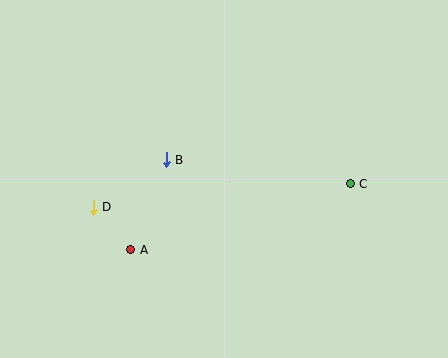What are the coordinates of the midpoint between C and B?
The midpoint between C and B is at (258, 172).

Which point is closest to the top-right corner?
Point C is closest to the top-right corner.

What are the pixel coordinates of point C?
Point C is at (350, 184).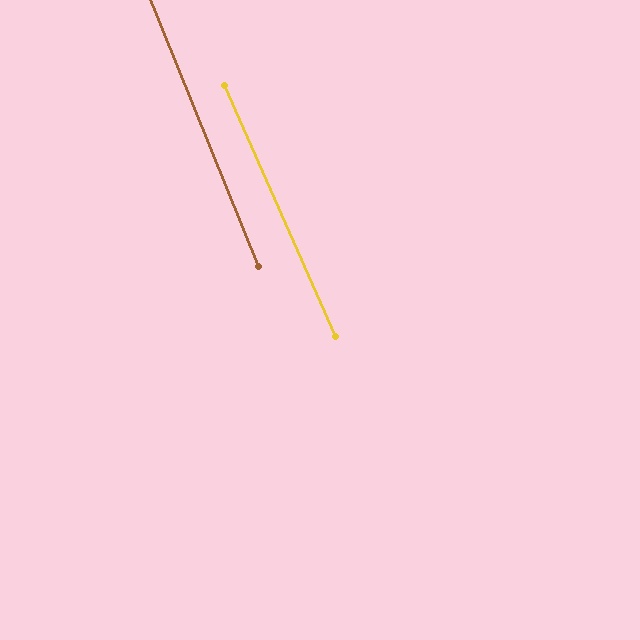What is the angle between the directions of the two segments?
Approximately 2 degrees.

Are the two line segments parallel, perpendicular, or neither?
Parallel — their directions differ by only 1.9°.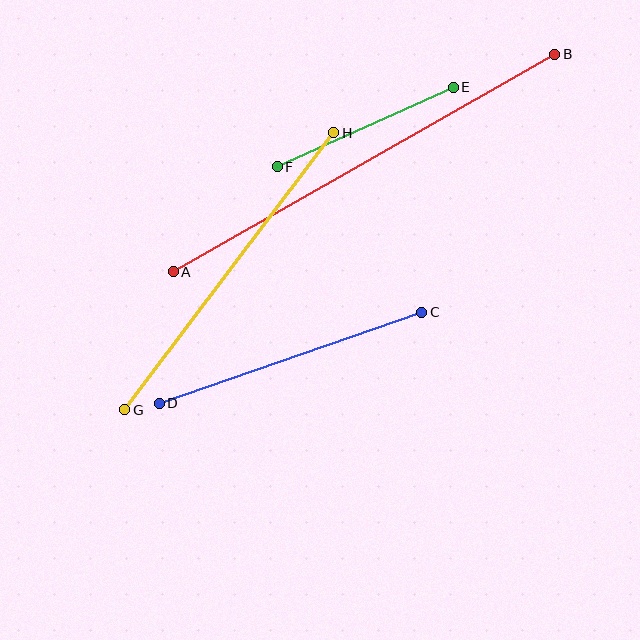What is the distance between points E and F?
The distance is approximately 193 pixels.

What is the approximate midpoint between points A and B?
The midpoint is at approximately (364, 163) pixels.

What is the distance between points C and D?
The distance is approximately 278 pixels.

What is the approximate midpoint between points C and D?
The midpoint is at approximately (291, 358) pixels.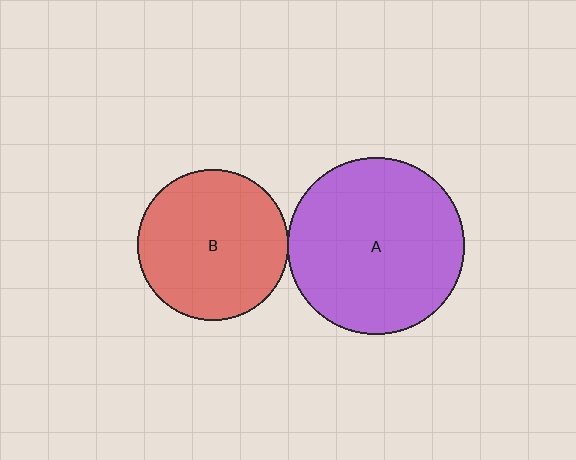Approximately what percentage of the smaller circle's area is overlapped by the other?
Approximately 5%.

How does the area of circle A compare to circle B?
Approximately 1.4 times.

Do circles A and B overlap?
Yes.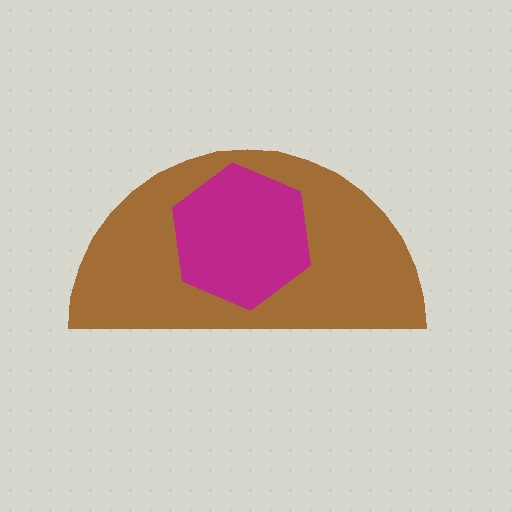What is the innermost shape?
The magenta hexagon.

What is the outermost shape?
The brown semicircle.